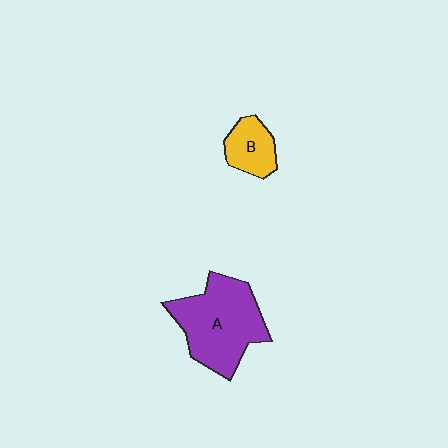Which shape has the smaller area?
Shape B (yellow).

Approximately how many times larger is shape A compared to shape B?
Approximately 2.6 times.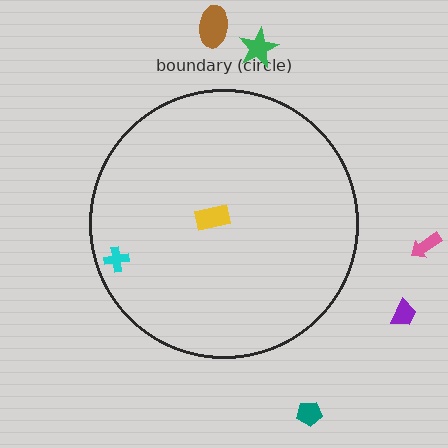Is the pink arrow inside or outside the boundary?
Outside.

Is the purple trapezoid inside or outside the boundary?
Outside.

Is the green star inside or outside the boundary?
Outside.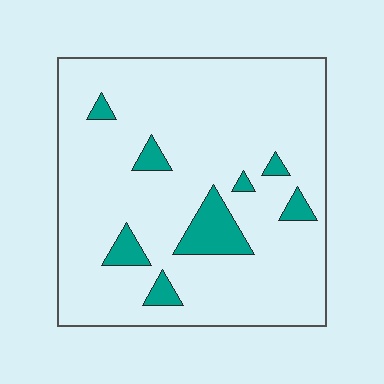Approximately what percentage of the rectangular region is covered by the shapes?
Approximately 10%.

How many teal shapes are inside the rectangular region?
8.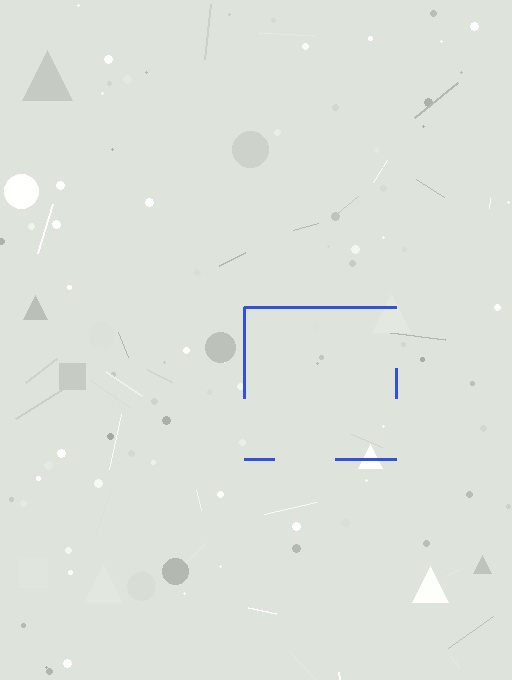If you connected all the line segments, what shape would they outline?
They would outline a square.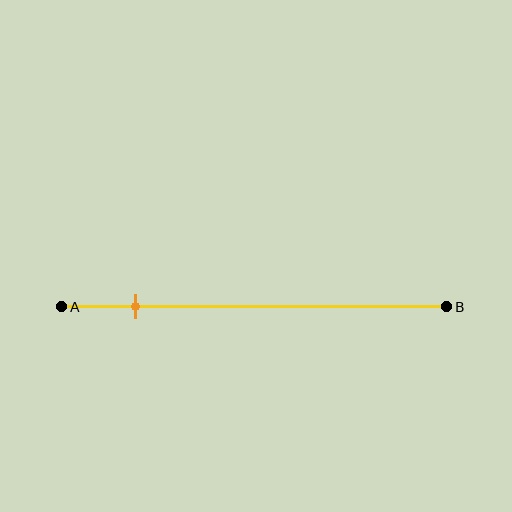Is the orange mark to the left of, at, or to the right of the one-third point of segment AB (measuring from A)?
The orange mark is to the left of the one-third point of segment AB.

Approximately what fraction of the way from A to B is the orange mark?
The orange mark is approximately 20% of the way from A to B.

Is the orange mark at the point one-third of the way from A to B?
No, the mark is at about 20% from A, not at the 33% one-third point.